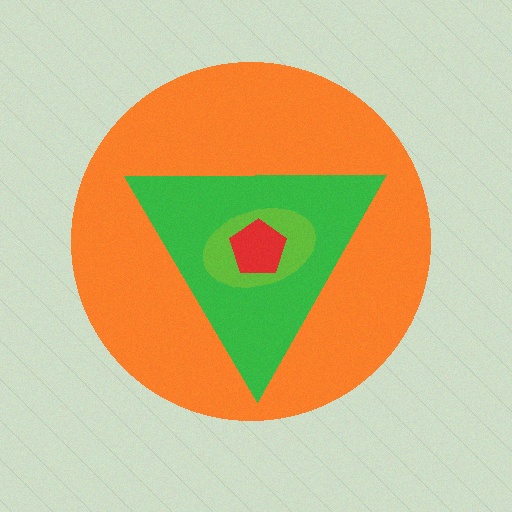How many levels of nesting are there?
4.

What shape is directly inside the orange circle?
The green triangle.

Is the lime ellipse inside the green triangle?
Yes.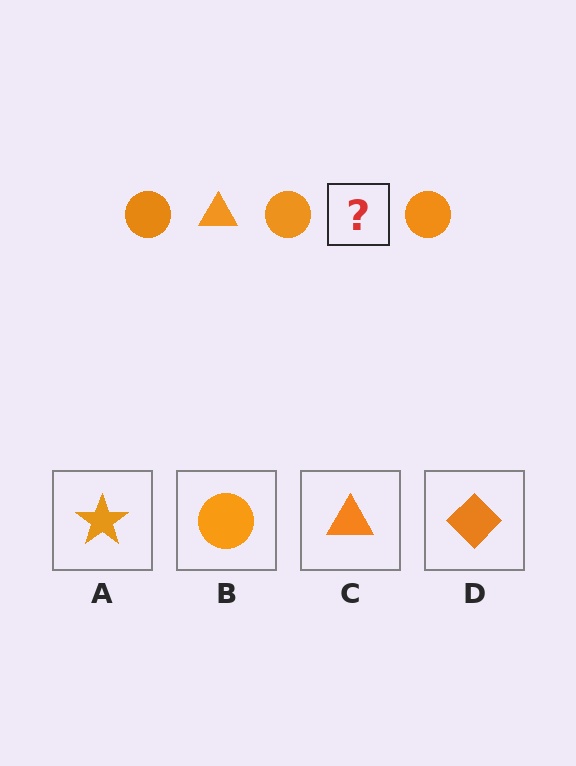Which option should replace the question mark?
Option C.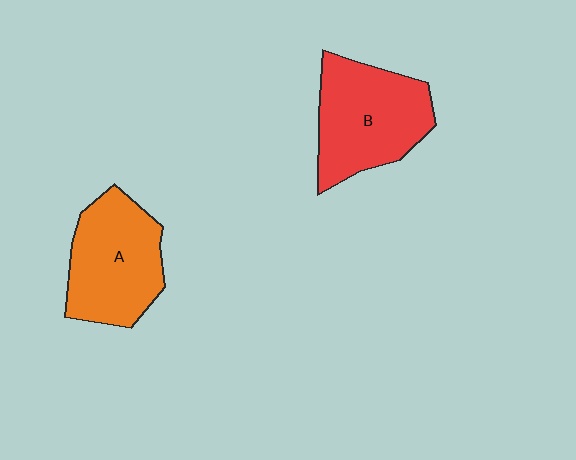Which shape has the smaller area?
Shape A (orange).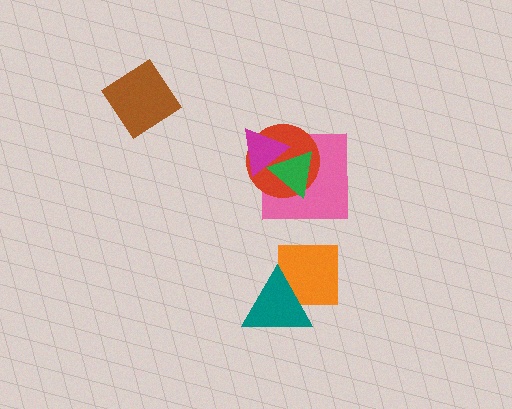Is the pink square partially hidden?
Yes, it is partially covered by another shape.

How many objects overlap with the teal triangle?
1 object overlaps with the teal triangle.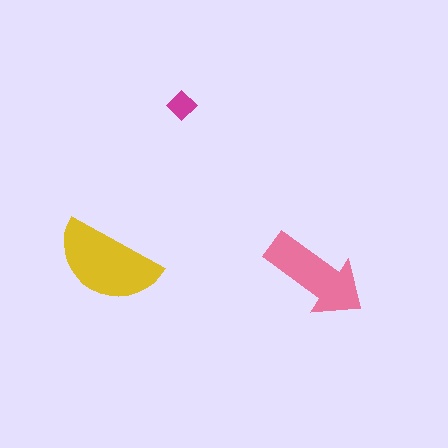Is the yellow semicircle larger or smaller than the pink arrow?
Larger.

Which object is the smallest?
The magenta diamond.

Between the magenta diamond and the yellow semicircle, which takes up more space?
The yellow semicircle.